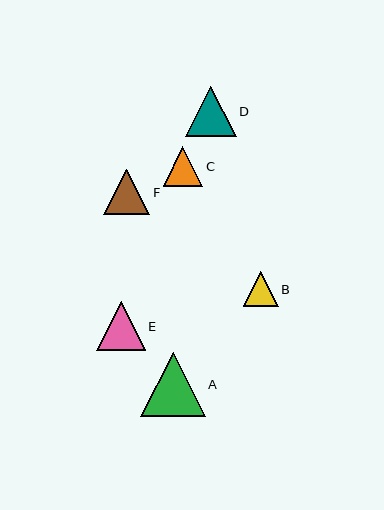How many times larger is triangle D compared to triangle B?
Triangle D is approximately 1.4 times the size of triangle B.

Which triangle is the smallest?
Triangle B is the smallest with a size of approximately 35 pixels.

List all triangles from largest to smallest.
From largest to smallest: A, D, E, F, C, B.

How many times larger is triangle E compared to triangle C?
Triangle E is approximately 1.2 times the size of triangle C.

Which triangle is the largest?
Triangle A is the largest with a size of approximately 65 pixels.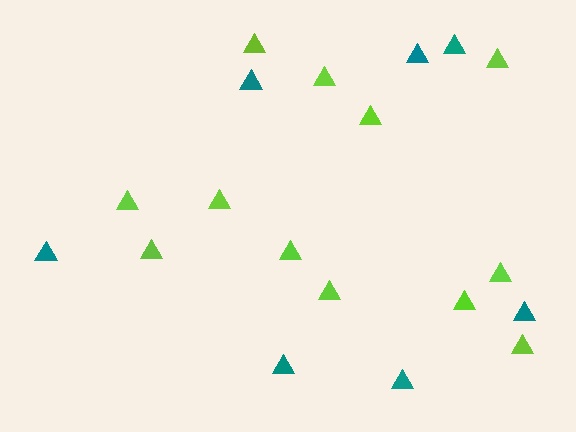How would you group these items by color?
There are 2 groups: one group of lime triangles (12) and one group of teal triangles (7).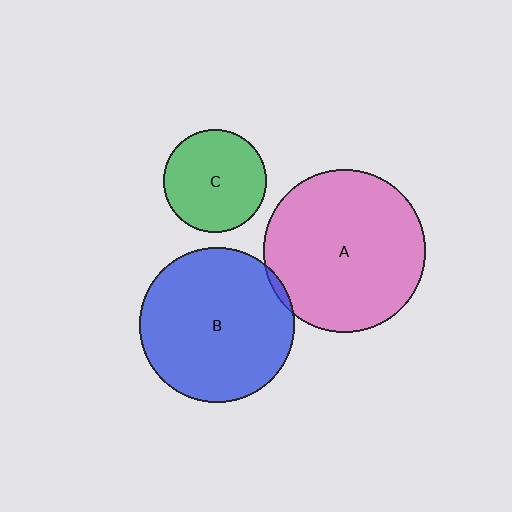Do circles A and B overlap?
Yes.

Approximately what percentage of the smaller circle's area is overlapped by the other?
Approximately 5%.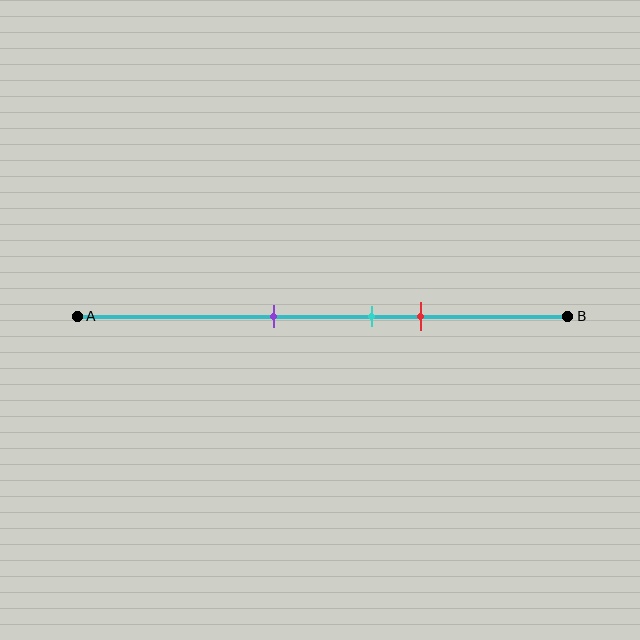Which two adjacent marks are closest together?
The cyan and red marks are the closest adjacent pair.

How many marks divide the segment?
There are 3 marks dividing the segment.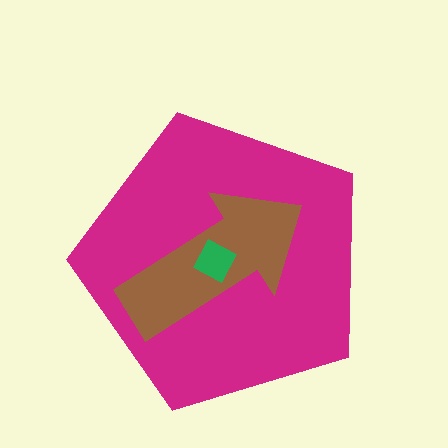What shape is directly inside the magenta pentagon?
The brown arrow.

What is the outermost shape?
The magenta pentagon.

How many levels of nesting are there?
3.